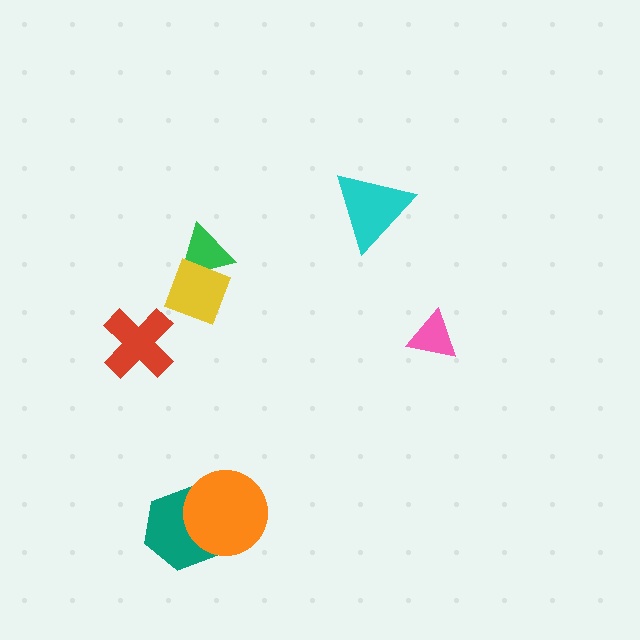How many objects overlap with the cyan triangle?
0 objects overlap with the cyan triangle.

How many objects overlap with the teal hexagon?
1 object overlaps with the teal hexagon.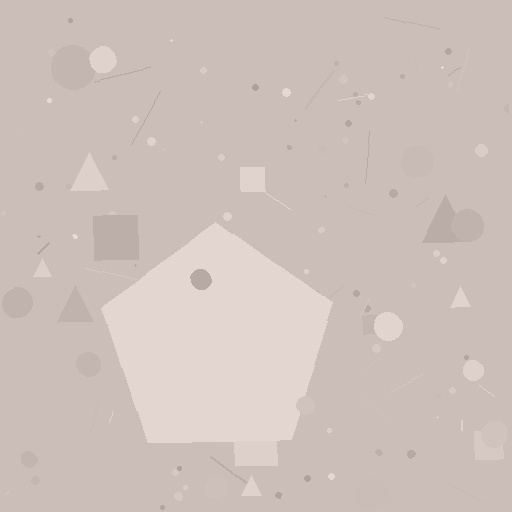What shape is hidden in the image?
A pentagon is hidden in the image.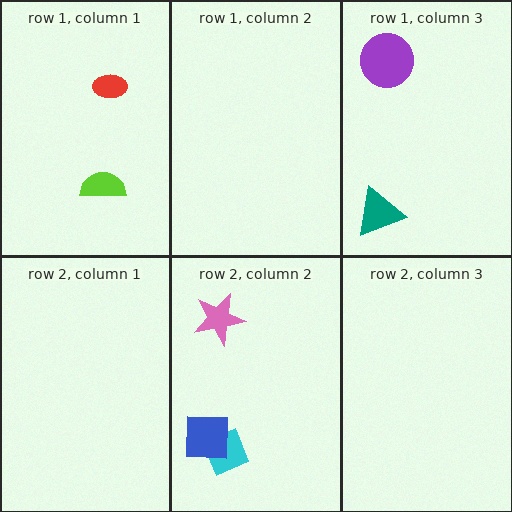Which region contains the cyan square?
The row 2, column 2 region.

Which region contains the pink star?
The row 2, column 2 region.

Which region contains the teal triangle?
The row 1, column 3 region.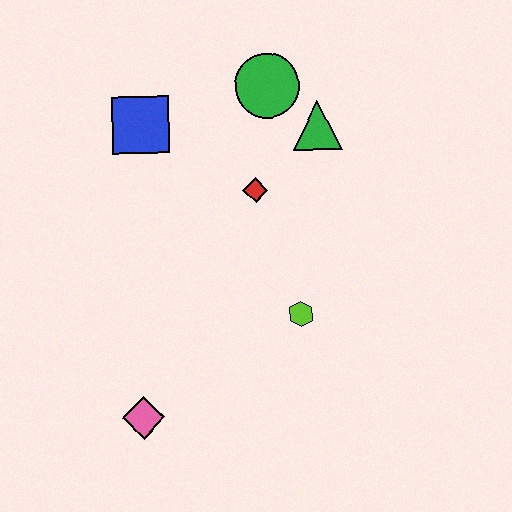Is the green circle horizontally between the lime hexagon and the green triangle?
No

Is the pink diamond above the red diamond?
No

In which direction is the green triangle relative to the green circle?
The green triangle is to the right of the green circle.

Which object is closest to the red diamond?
The green triangle is closest to the red diamond.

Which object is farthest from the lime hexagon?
The blue square is farthest from the lime hexagon.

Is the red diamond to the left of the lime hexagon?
Yes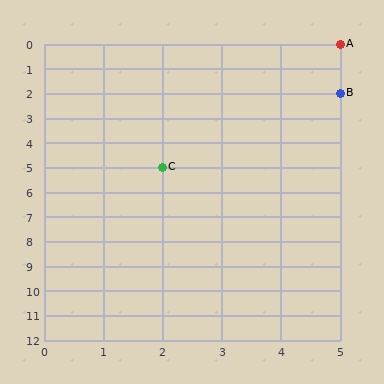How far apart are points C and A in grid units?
Points C and A are 3 columns and 5 rows apart (about 5.8 grid units diagonally).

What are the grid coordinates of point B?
Point B is at grid coordinates (5, 2).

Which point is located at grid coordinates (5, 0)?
Point A is at (5, 0).